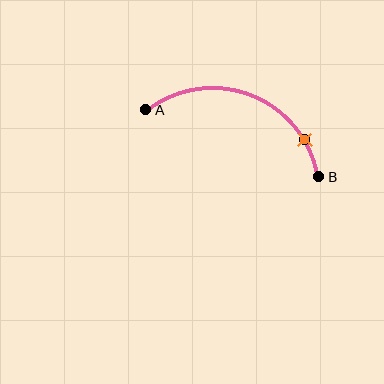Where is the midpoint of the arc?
The arc midpoint is the point on the curve farthest from the straight line joining A and B. It sits above that line.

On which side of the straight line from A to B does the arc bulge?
The arc bulges above the straight line connecting A and B.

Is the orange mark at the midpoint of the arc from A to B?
No. The orange mark lies on the arc but is closer to endpoint B. The arc midpoint would be at the point on the curve equidistant along the arc from both A and B.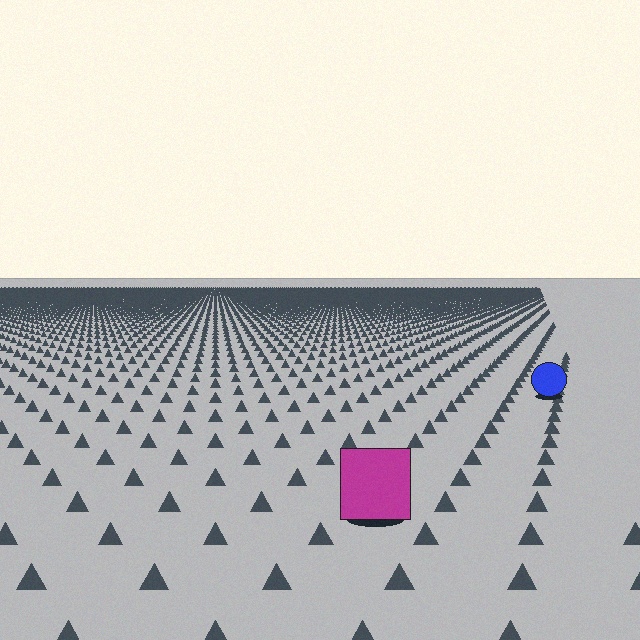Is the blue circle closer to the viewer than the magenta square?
No. The magenta square is closer — you can tell from the texture gradient: the ground texture is coarser near it.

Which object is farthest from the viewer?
The blue circle is farthest from the viewer. It appears smaller and the ground texture around it is denser.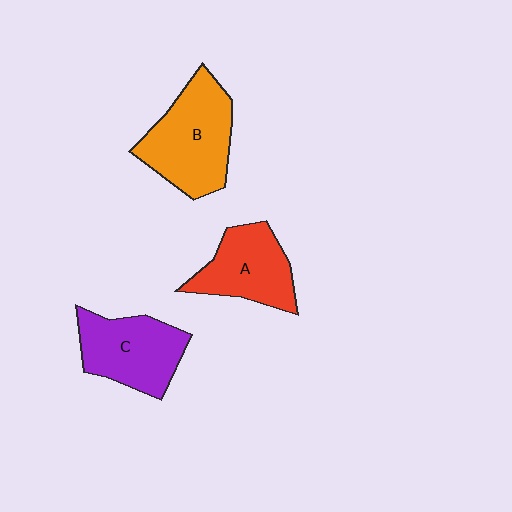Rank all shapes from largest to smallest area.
From largest to smallest: B (orange), C (purple), A (red).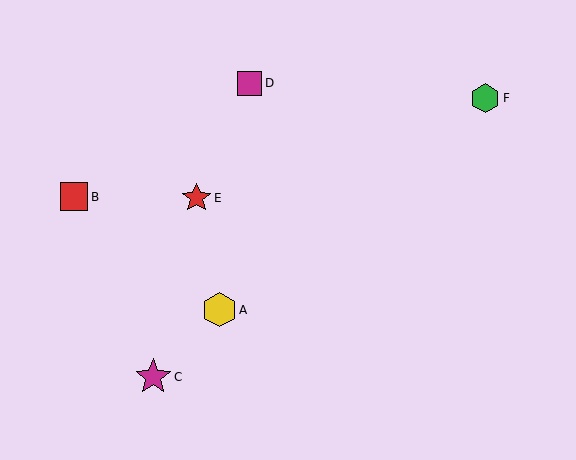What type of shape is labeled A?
Shape A is a yellow hexagon.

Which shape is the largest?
The magenta star (labeled C) is the largest.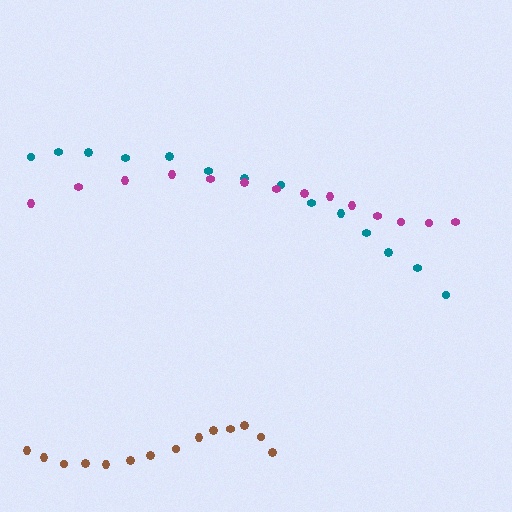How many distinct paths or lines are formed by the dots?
There are 3 distinct paths.